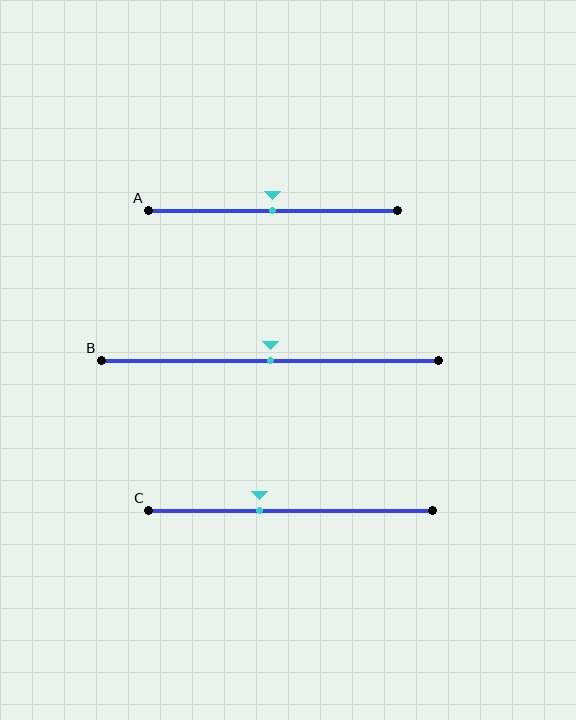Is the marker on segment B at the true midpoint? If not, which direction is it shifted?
Yes, the marker on segment B is at the true midpoint.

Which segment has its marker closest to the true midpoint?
Segment A has its marker closest to the true midpoint.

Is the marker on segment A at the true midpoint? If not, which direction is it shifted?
Yes, the marker on segment A is at the true midpoint.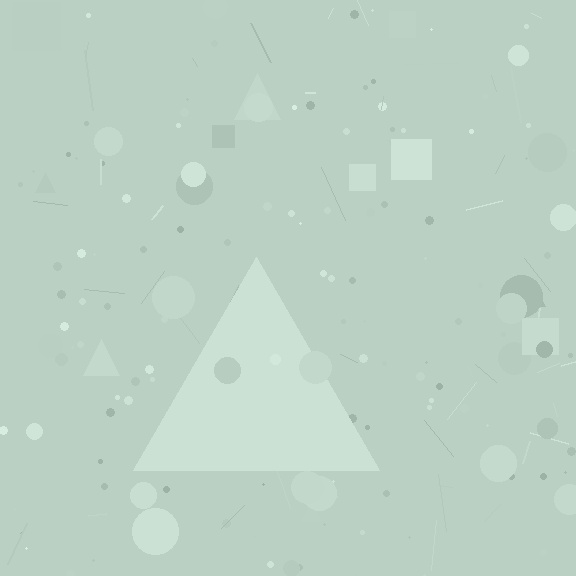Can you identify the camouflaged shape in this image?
The camouflaged shape is a triangle.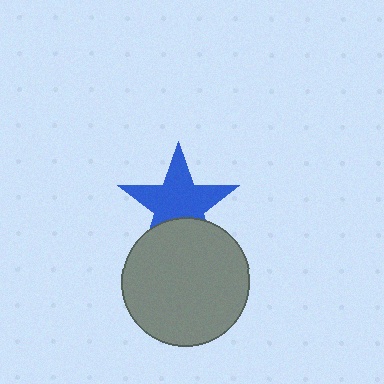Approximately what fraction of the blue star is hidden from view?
Roughly 30% of the blue star is hidden behind the gray circle.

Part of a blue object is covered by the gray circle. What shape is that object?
It is a star.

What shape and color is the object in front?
The object in front is a gray circle.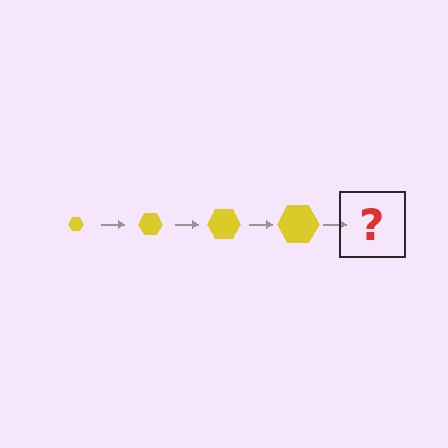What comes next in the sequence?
The next element should be a yellow hexagon, larger than the previous one.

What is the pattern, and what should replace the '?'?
The pattern is that the hexagon gets progressively larger each step. The '?' should be a yellow hexagon, larger than the previous one.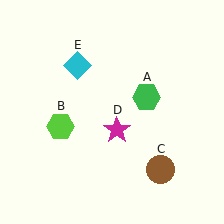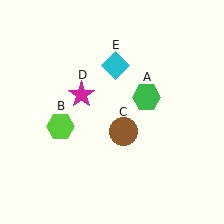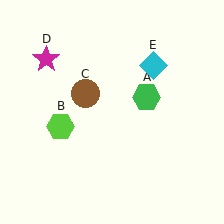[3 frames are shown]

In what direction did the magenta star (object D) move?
The magenta star (object D) moved up and to the left.